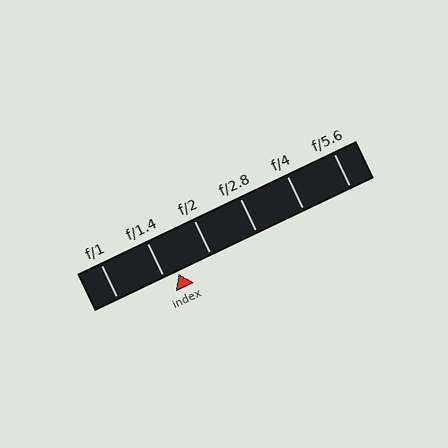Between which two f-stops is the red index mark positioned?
The index mark is between f/1.4 and f/2.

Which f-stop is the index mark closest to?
The index mark is closest to f/1.4.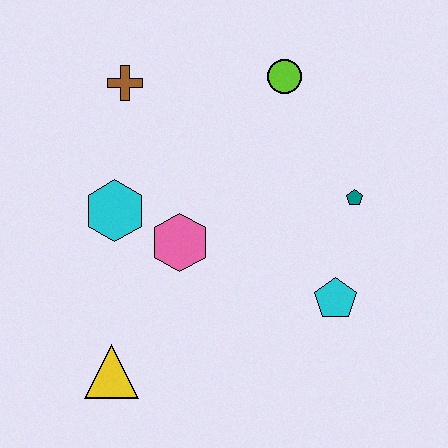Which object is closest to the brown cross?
The cyan hexagon is closest to the brown cross.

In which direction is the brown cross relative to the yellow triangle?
The brown cross is above the yellow triangle.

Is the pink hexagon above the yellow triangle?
Yes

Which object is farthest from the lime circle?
The yellow triangle is farthest from the lime circle.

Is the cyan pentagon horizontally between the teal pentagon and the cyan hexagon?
Yes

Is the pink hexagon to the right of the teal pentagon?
No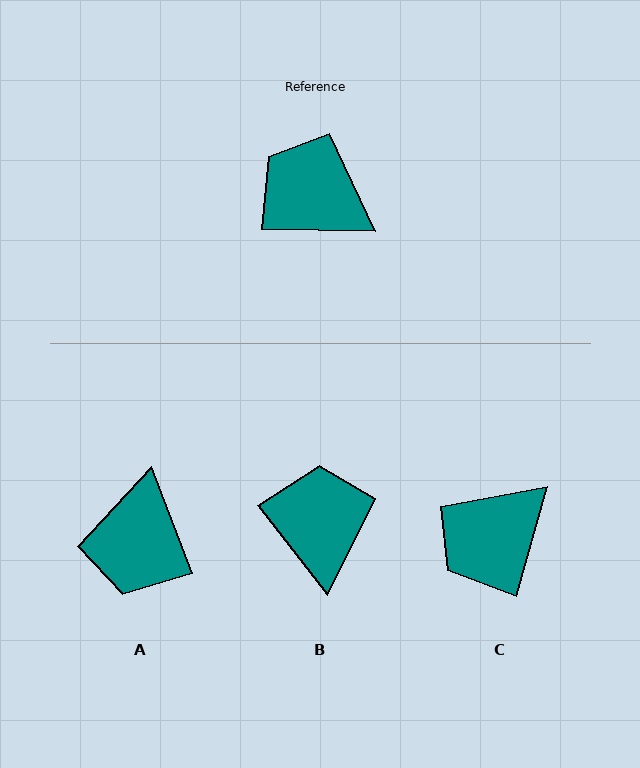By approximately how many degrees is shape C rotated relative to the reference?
Approximately 76 degrees counter-clockwise.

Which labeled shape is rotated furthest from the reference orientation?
A, about 112 degrees away.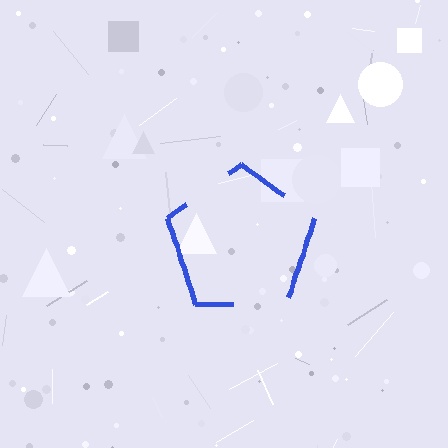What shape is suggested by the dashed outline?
The dashed outline suggests a pentagon.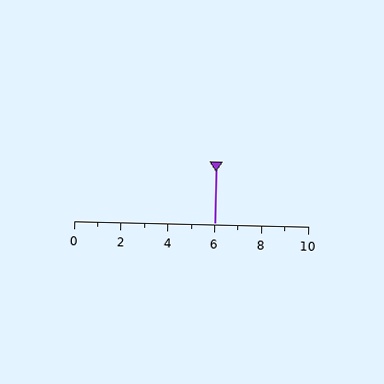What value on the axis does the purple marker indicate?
The marker indicates approximately 6.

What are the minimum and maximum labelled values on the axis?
The axis runs from 0 to 10.